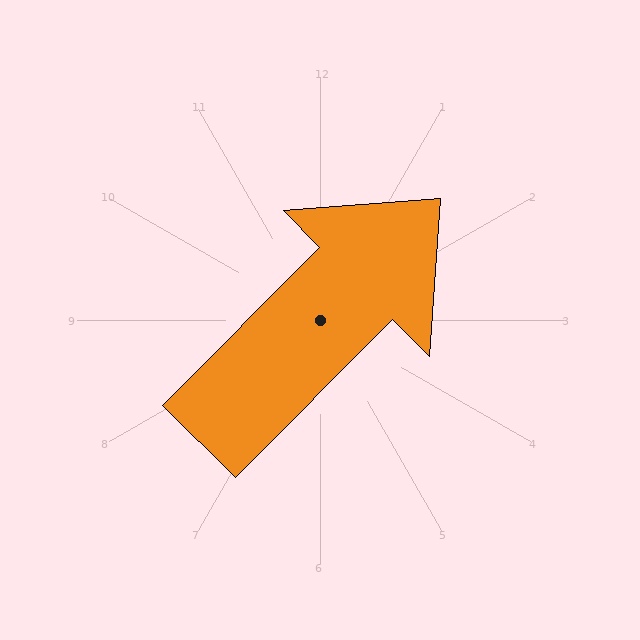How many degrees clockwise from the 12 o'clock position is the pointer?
Approximately 45 degrees.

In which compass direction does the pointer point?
Northeast.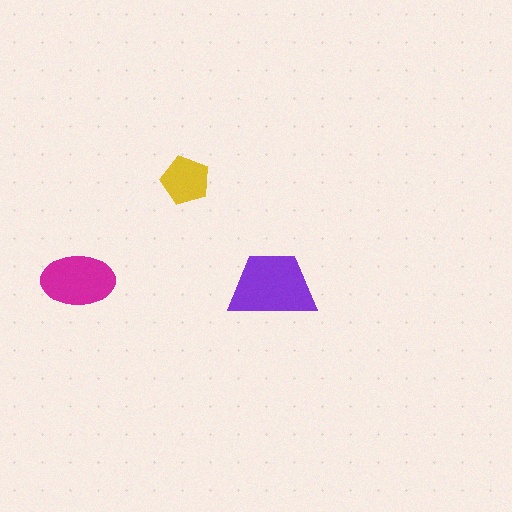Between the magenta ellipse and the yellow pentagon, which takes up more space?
The magenta ellipse.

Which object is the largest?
The purple trapezoid.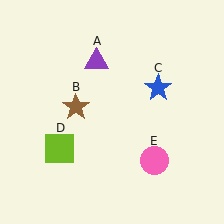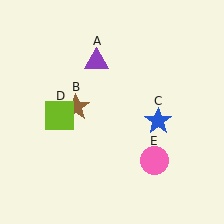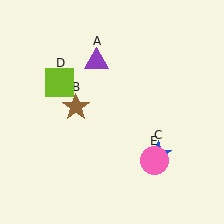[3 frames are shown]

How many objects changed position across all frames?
2 objects changed position: blue star (object C), lime square (object D).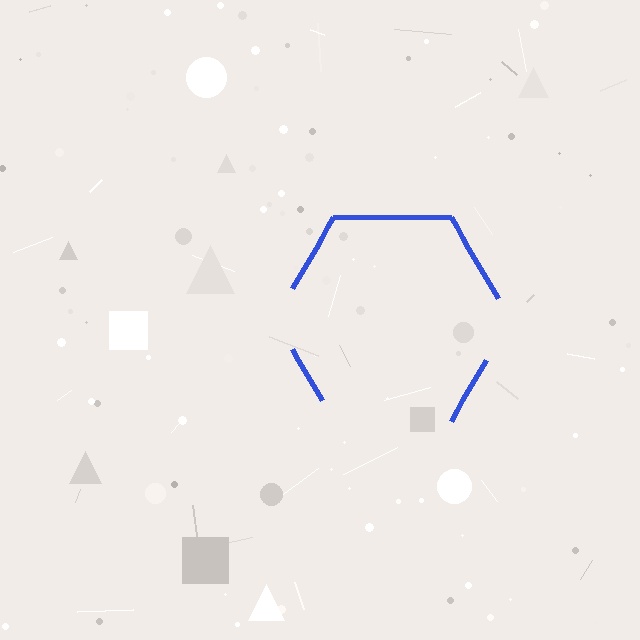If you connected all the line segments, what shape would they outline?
They would outline a hexagon.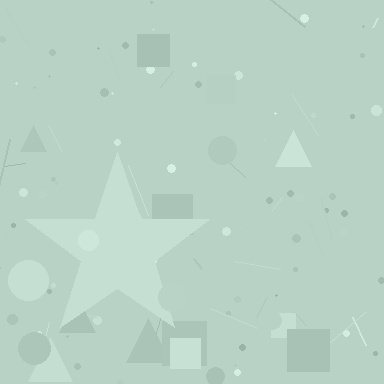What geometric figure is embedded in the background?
A star is embedded in the background.